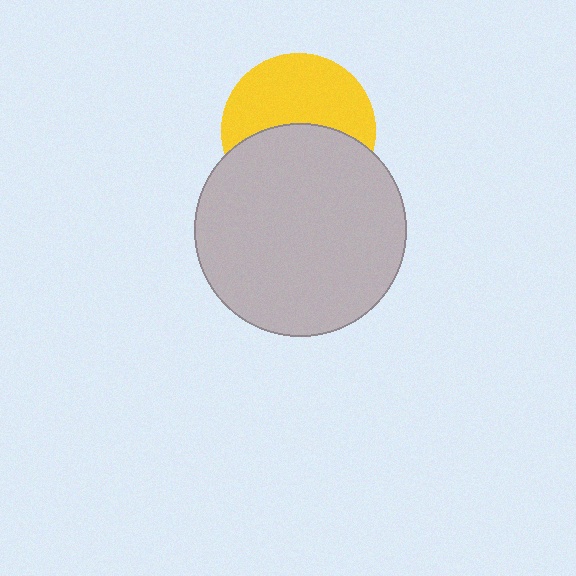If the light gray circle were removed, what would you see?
You would see the complete yellow circle.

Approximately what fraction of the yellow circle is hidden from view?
Roughly 48% of the yellow circle is hidden behind the light gray circle.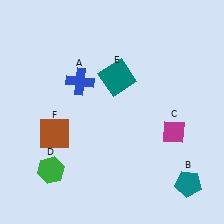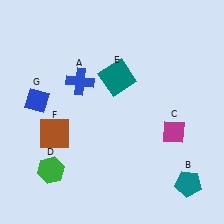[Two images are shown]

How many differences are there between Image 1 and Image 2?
There is 1 difference between the two images.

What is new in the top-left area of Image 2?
A blue diamond (G) was added in the top-left area of Image 2.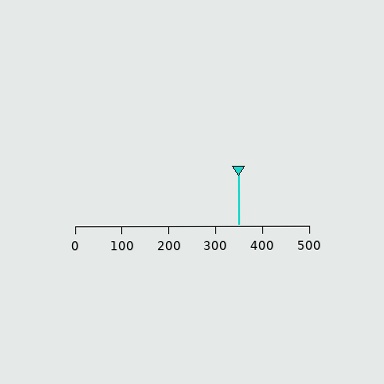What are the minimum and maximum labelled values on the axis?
The axis runs from 0 to 500.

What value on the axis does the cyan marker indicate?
The marker indicates approximately 350.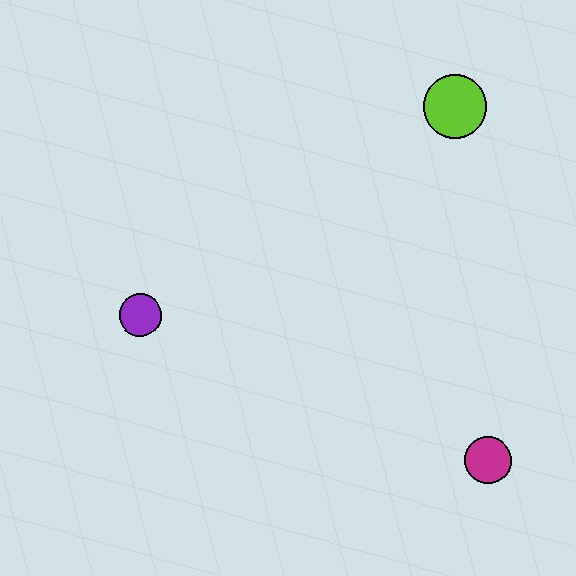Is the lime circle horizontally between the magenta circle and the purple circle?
Yes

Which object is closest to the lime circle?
The magenta circle is closest to the lime circle.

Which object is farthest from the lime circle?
The purple circle is farthest from the lime circle.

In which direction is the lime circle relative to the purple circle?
The lime circle is to the right of the purple circle.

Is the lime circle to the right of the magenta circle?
No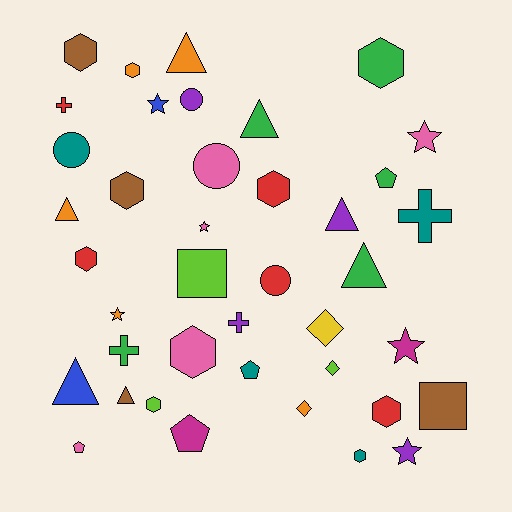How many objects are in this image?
There are 40 objects.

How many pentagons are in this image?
There are 4 pentagons.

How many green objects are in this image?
There are 5 green objects.